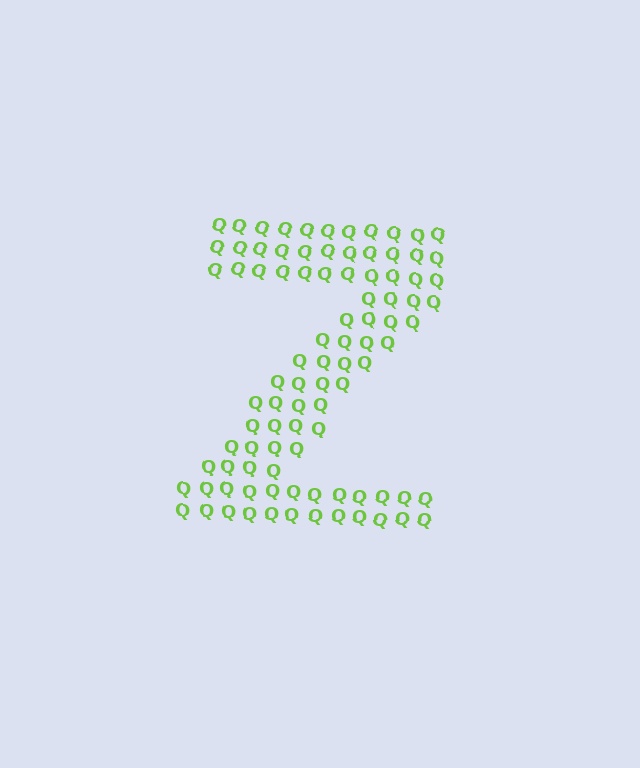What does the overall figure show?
The overall figure shows the letter Z.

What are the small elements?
The small elements are letter Q's.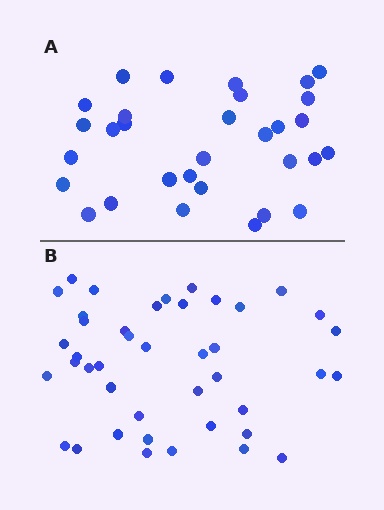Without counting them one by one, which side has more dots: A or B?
Region B (the bottom region) has more dots.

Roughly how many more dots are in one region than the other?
Region B has roughly 12 or so more dots than region A.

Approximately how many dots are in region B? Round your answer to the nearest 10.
About 40 dots. (The exact count is 42, which rounds to 40.)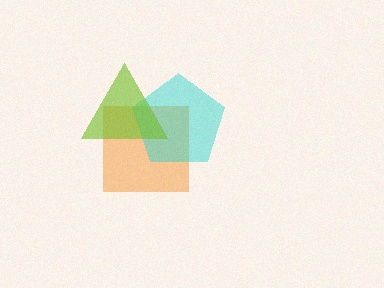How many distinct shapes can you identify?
There are 3 distinct shapes: an orange square, a cyan pentagon, a lime triangle.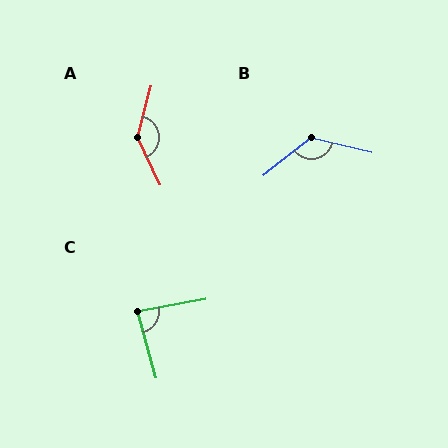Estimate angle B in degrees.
Approximately 128 degrees.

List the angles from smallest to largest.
C (85°), B (128°), A (141°).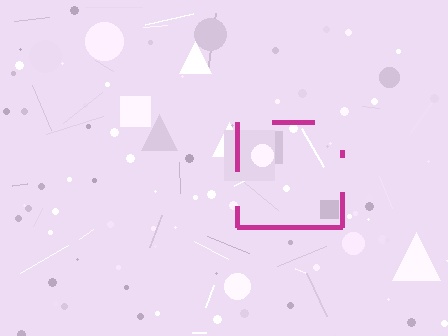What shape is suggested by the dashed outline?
The dashed outline suggests a square.